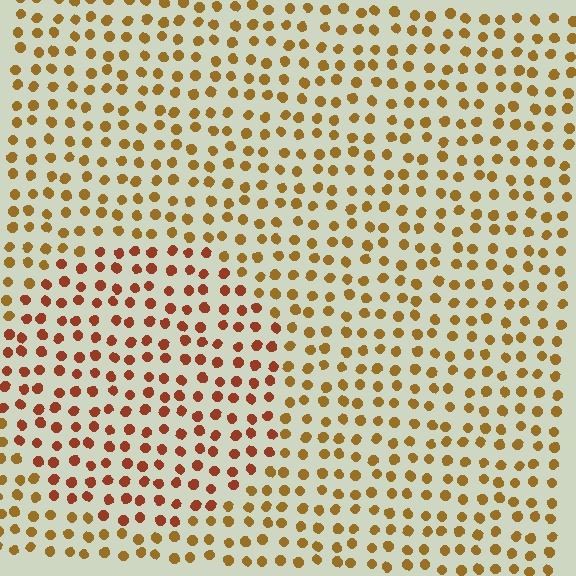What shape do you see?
I see a circle.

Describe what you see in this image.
The image is filled with small brown elements in a uniform arrangement. A circle-shaped region is visible where the elements are tinted to a slightly different hue, forming a subtle color boundary.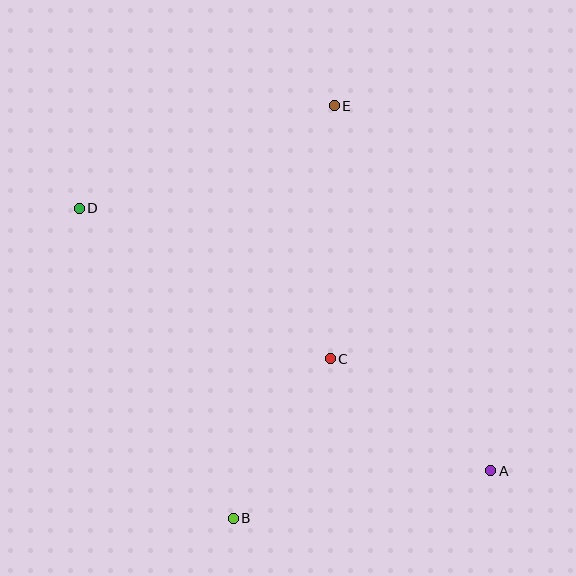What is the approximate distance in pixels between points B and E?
The distance between B and E is approximately 424 pixels.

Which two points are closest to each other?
Points B and C are closest to each other.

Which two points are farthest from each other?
Points A and D are farthest from each other.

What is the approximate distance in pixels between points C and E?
The distance between C and E is approximately 253 pixels.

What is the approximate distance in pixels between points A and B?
The distance between A and B is approximately 262 pixels.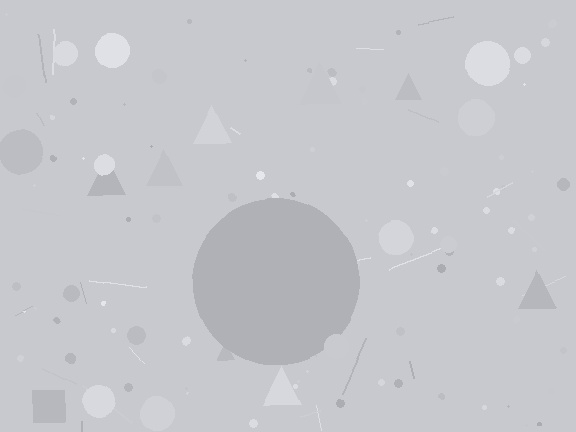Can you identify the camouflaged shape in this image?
The camouflaged shape is a circle.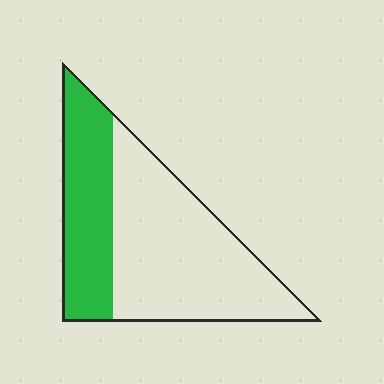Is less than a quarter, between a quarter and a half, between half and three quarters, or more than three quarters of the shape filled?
Between a quarter and a half.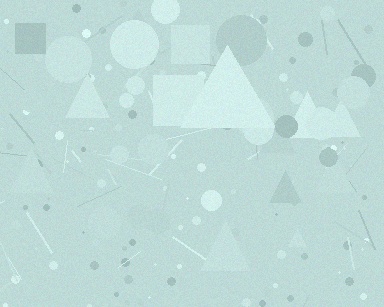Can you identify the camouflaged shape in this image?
The camouflaged shape is a triangle.